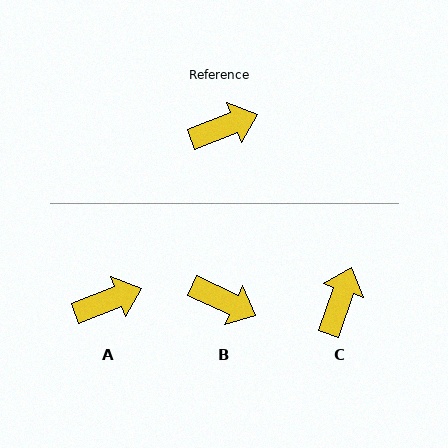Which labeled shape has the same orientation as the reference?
A.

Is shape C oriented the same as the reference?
No, it is off by about 51 degrees.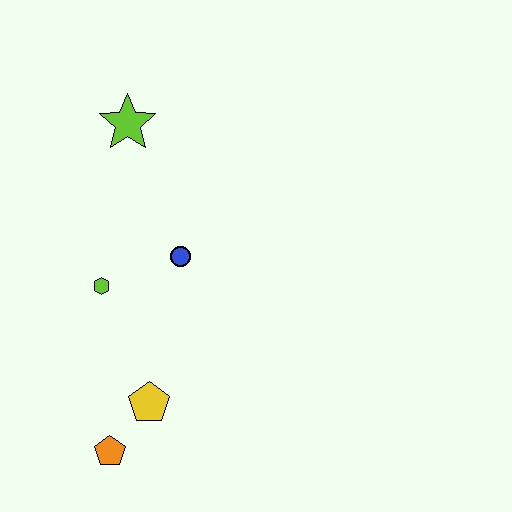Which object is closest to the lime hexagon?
The blue circle is closest to the lime hexagon.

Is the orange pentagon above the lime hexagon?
No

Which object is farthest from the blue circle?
The orange pentagon is farthest from the blue circle.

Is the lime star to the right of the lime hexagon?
Yes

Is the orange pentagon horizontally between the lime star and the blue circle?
No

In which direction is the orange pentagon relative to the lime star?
The orange pentagon is below the lime star.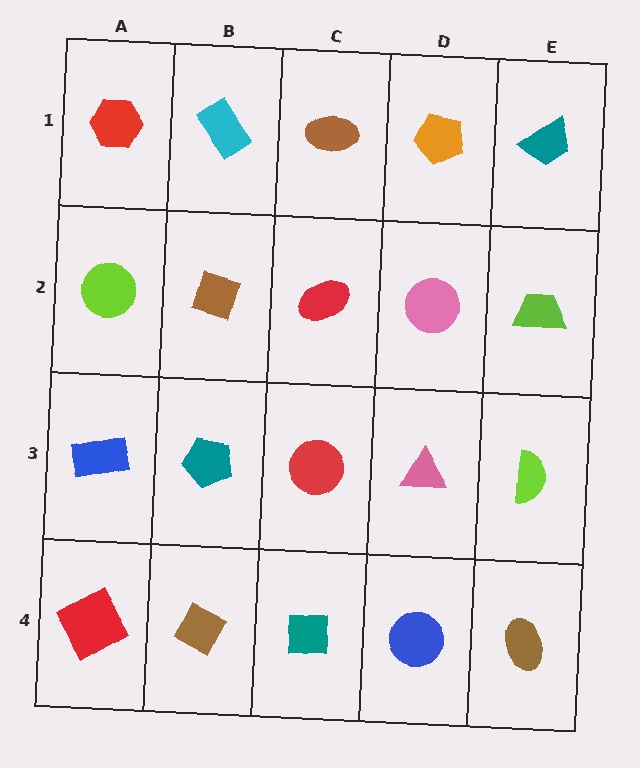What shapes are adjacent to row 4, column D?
A pink triangle (row 3, column D), a teal square (row 4, column C), a brown ellipse (row 4, column E).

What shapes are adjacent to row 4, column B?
A teal pentagon (row 3, column B), a red square (row 4, column A), a teal square (row 4, column C).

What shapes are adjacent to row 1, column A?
A lime circle (row 2, column A), a cyan rectangle (row 1, column B).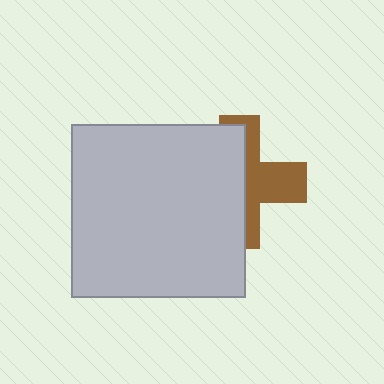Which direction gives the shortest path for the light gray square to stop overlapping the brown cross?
Moving left gives the shortest separation.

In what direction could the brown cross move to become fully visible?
The brown cross could move right. That would shift it out from behind the light gray square entirely.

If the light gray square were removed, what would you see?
You would see the complete brown cross.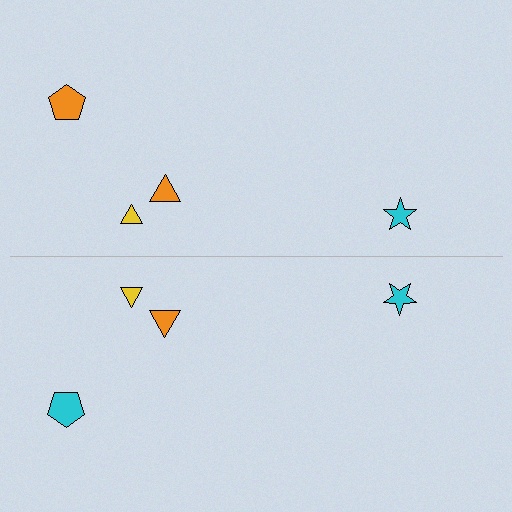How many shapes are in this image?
There are 8 shapes in this image.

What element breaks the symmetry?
The cyan pentagon on the bottom side breaks the symmetry — its mirror counterpart is orange.